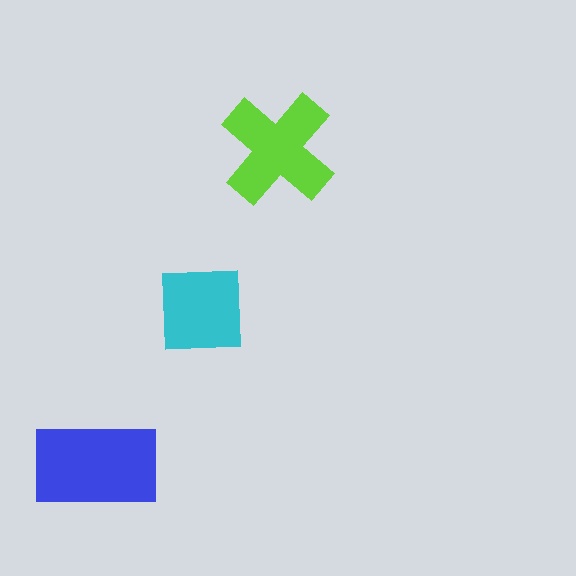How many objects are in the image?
There are 3 objects in the image.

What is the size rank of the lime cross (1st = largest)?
2nd.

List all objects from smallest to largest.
The cyan square, the lime cross, the blue rectangle.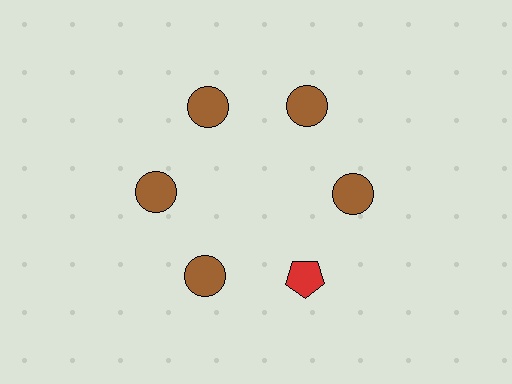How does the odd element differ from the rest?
It differs in both color (red instead of brown) and shape (pentagon instead of circle).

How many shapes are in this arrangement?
There are 6 shapes arranged in a ring pattern.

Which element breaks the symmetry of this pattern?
The red pentagon at roughly the 5 o'clock position breaks the symmetry. All other shapes are brown circles.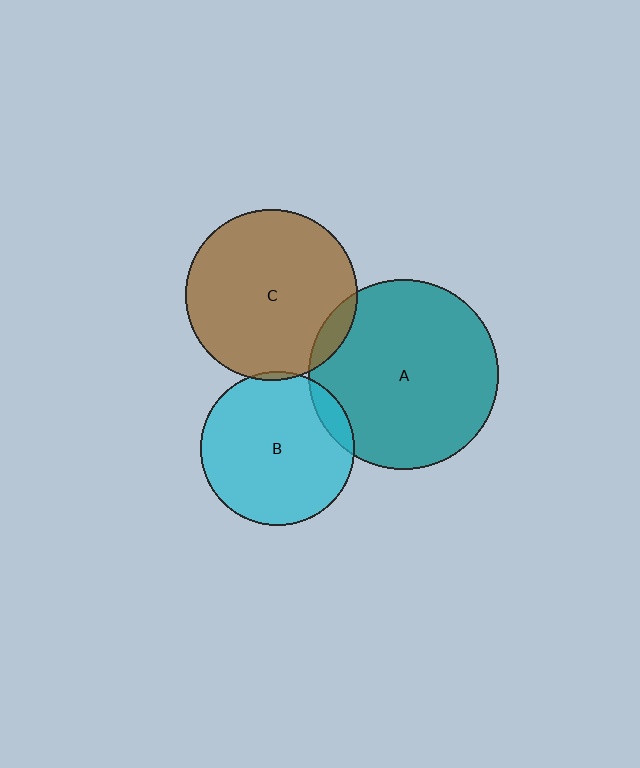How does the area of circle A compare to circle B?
Approximately 1.5 times.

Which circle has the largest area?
Circle A (teal).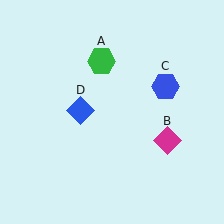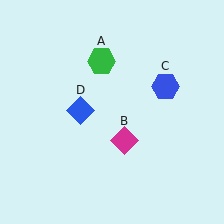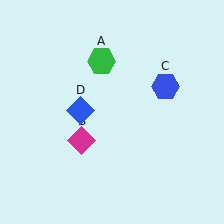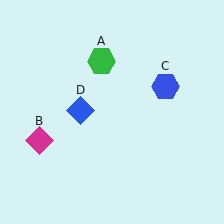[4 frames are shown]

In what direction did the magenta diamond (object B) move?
The magenta diamond (object B) moved left.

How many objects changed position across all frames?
1 object changed position: magenta diamond (object B).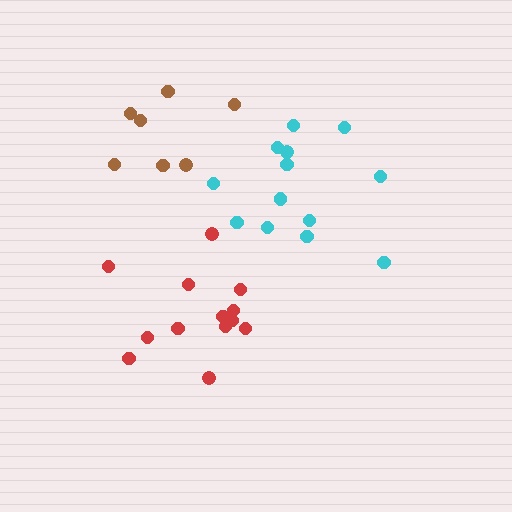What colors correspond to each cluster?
The clusters are colored: brown, red, cyan.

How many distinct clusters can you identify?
There are 3 distinct clusters.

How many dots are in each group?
Group 1: 7 dots, Group 2: 13 dots, Group 3: 13 dots (33 total).